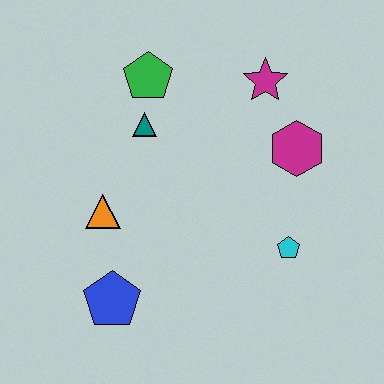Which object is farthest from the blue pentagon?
The magenta star is farthest from the blue pentagon.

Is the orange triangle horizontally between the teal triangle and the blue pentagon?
No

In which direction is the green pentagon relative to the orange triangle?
The green pentagon is above the orange triangle.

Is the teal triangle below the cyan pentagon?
No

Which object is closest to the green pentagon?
The teal triangle is closest to the green pentagon.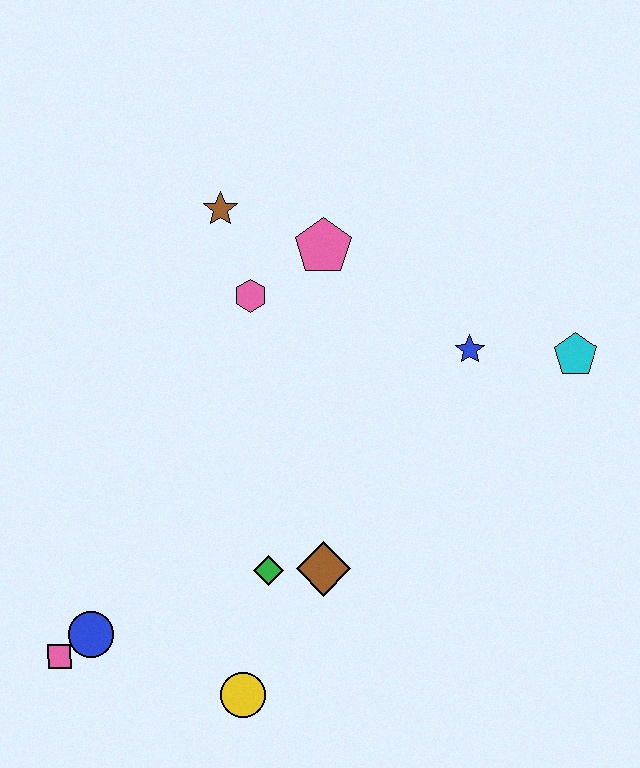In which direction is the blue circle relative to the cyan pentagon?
The blue circle is to the left of the cyan pentagon.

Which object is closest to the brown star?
The pink hexagon is closest to the brown star.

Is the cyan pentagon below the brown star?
Yes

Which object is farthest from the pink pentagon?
The pink square is farthest from the pink pentagon.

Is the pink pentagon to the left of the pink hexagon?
No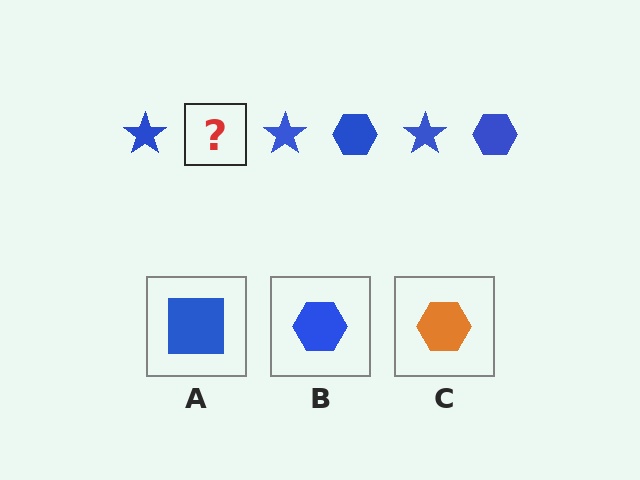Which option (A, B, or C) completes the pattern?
B.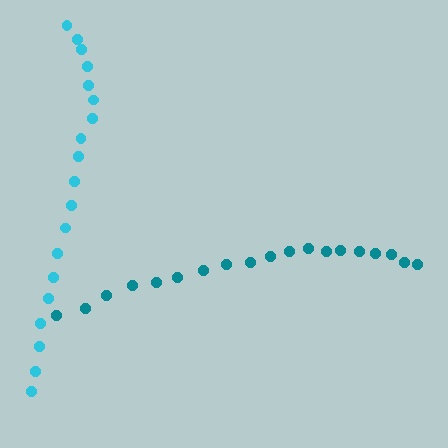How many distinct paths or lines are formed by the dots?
There are 2 distinct paths.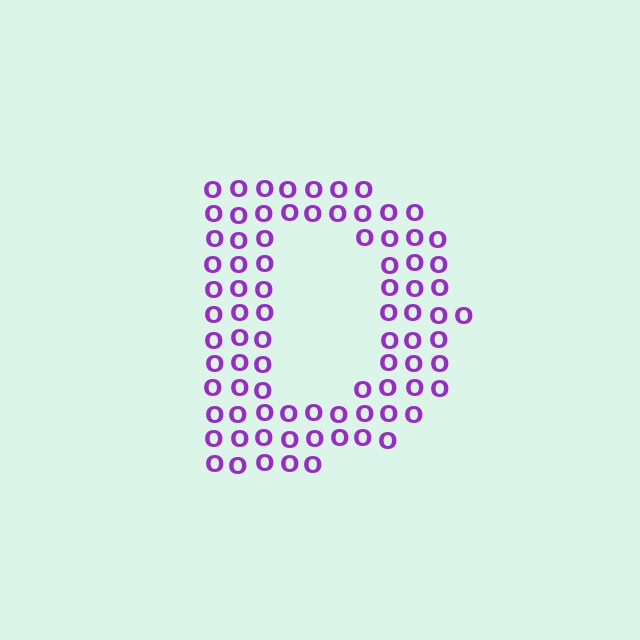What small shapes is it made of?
It is made of small letter O's.